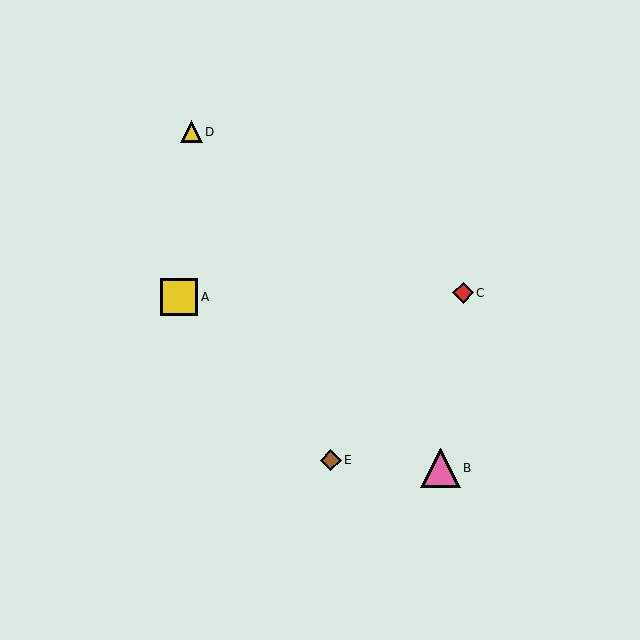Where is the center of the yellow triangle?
The center of the yellow triangle is at (192, 132).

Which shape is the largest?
The pink triangle (labeled B) is the largest.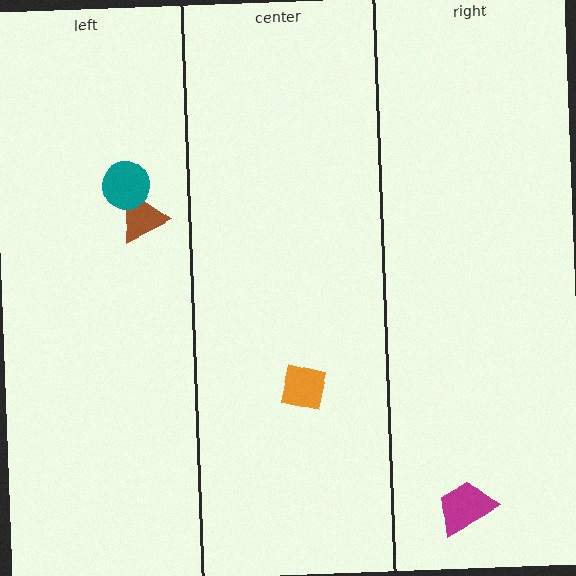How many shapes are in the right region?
1.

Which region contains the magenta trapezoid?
The right region.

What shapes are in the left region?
The brown triangle, the teal circle.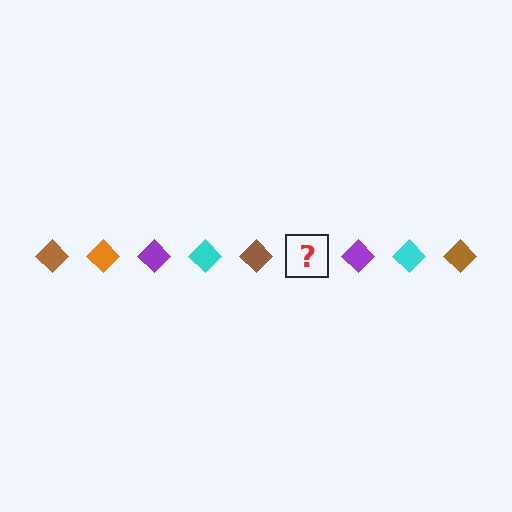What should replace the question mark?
The question mark should be replaced with an orange diamond.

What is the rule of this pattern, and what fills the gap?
The rule is that the pattern cycles through brown, orange, purple, cyan diamonds. The gap should be filled with an orange diamond.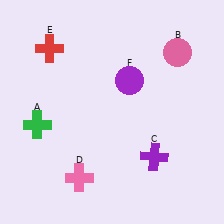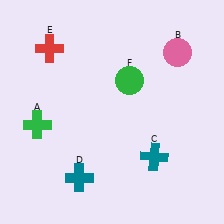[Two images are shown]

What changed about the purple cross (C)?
In Image 1, C is purple. In Image 2, it changed to teal.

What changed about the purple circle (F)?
In Image 1, F is purple. In Image 2, it changed to green.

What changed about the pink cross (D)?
In Image 1, D is pink. In Image 2, it changed to teal.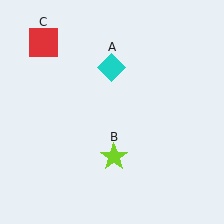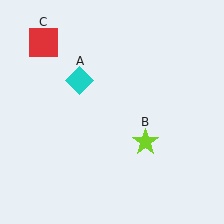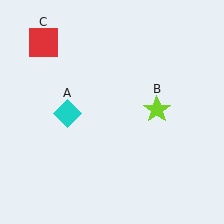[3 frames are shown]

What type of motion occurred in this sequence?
The cyan diamond (object A), lime star (object B) rotated counterclockwise around the center of the scene.